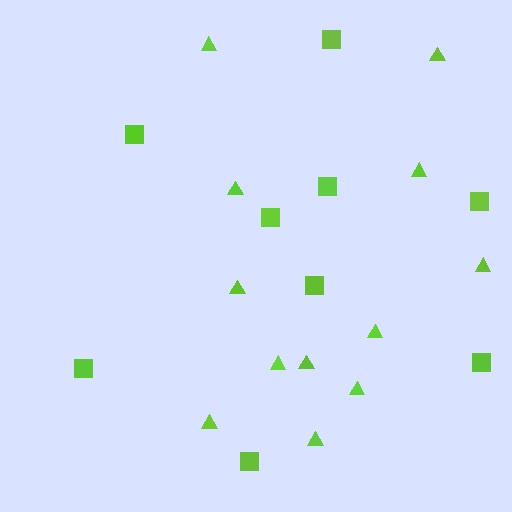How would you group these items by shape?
There are 2 groups: one group of squares (9) and one group of triangles (12).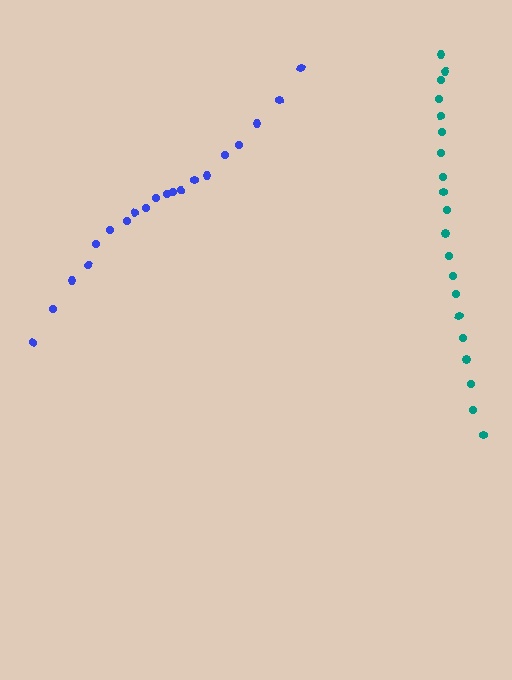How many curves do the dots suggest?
There are 2 distinct paths.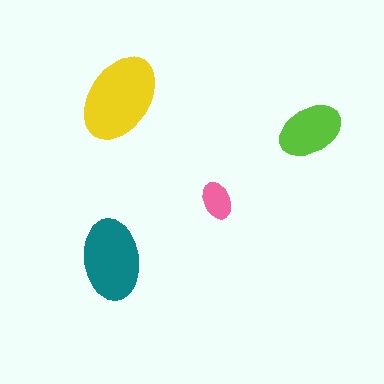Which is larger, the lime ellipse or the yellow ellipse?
The yellow one.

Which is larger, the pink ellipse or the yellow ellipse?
The yellow one.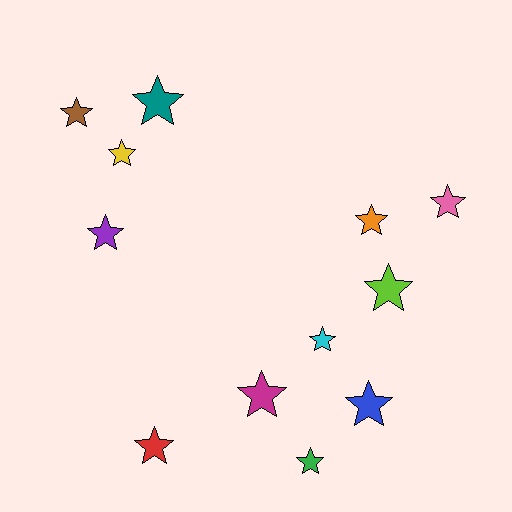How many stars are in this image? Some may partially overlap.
There are 12 stars.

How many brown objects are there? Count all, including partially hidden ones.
There is 1 brown object.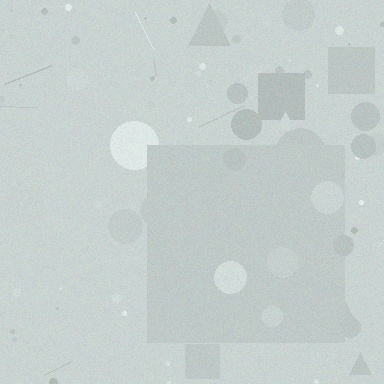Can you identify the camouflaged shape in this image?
The camouflaged shape is a square.